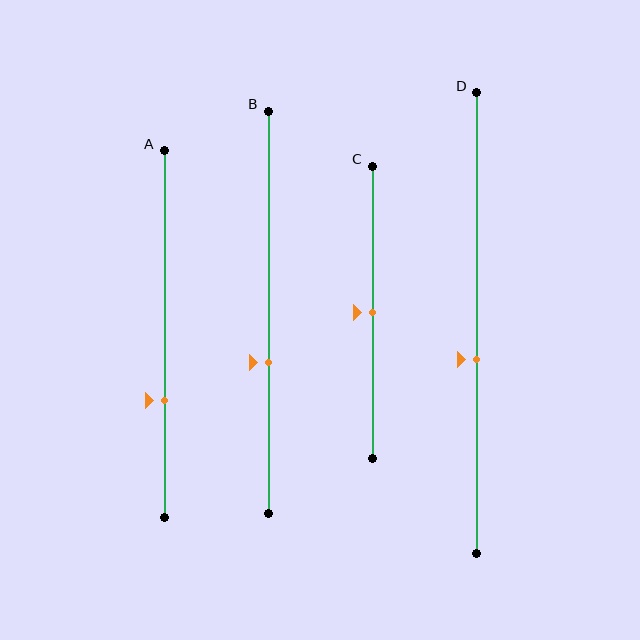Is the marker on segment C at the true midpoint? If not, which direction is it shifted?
Yes, the marker on segment C is at the true midpoint.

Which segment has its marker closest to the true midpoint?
Segment C has its marker closest to the true midpoint.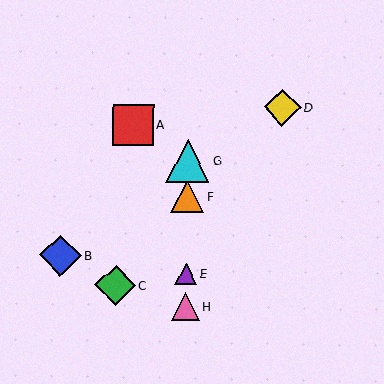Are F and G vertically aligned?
Yes, both are at x≈187.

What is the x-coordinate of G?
Object G is at x≈188.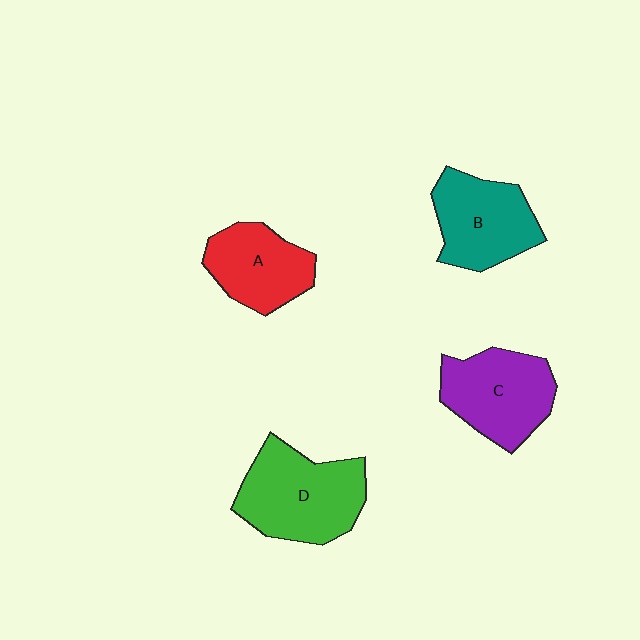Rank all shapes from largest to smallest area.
From largest to smallest: D (green), C (purple), B (teal), A (red).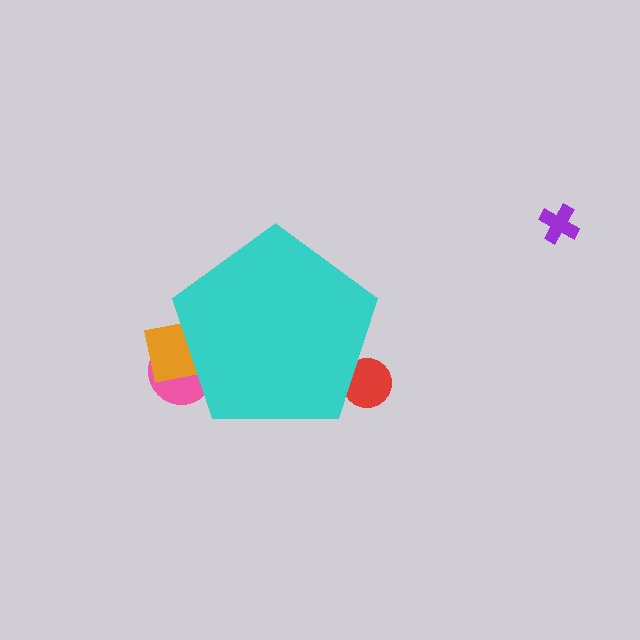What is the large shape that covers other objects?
A cyan pentagon.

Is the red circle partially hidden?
Yes, the red circle is partially hidden behind the cyan pentagon.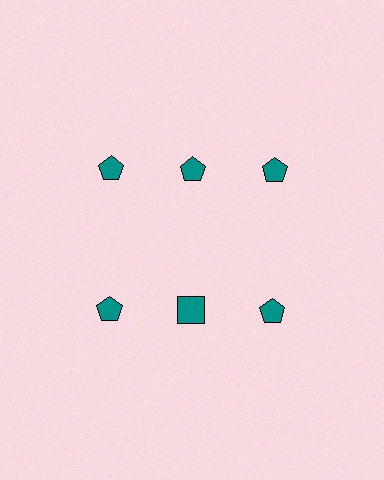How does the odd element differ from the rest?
It has a different shape: square instead of pentagon.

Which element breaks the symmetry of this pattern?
The teal square in the second row, second from left column breaks the symmetry. All other shapes are teal pentagons.